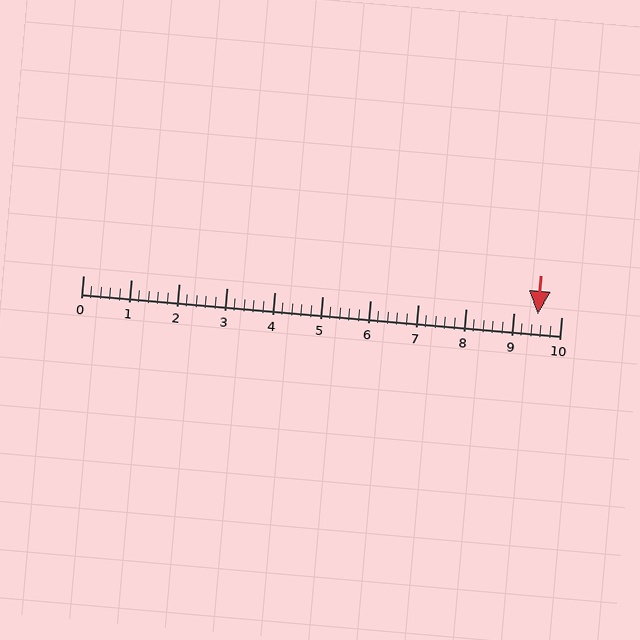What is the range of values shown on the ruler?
The ruler shows values from 0 to 10.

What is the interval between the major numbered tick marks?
The major tick marks are spaced 1 units apart.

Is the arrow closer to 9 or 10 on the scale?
The arrow is closer to 10.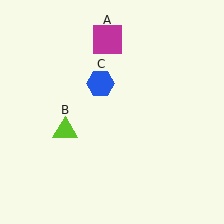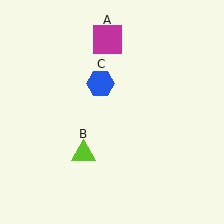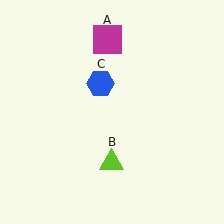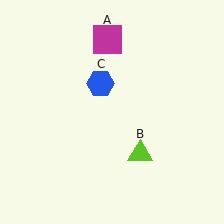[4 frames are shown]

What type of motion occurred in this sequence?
The lime triangle (object B) rotated counterclockwise around the center of the scene.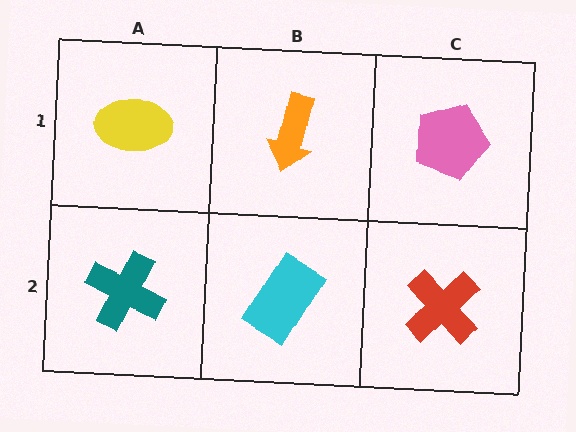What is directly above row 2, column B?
An orange arrow.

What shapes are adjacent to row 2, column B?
An orange arrow (row 1, column B), a teal cross (row 2, column A), a red cross (row 2, column C).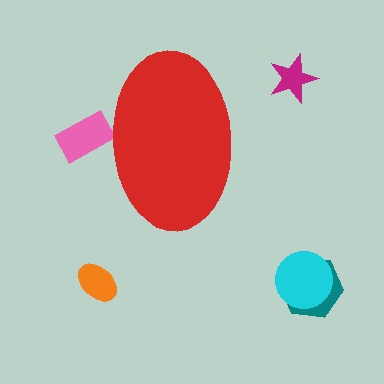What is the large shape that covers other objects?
A red ellipse.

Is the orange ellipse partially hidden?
No, the orange ellipse is fully visible.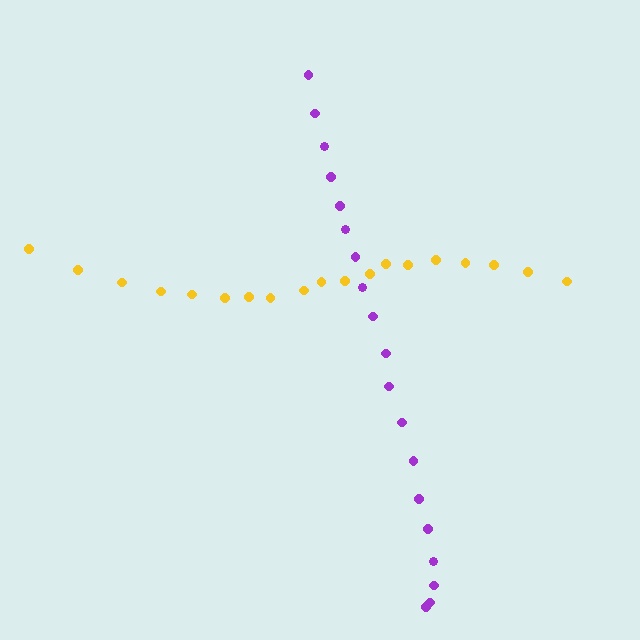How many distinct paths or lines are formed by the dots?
There are 2 distinct paths.